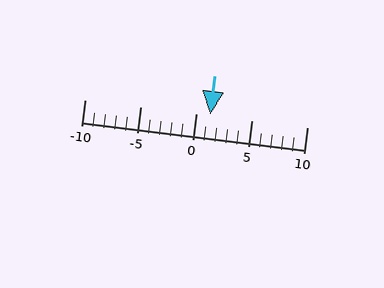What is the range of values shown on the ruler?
The ruler shows values from -10 to 10.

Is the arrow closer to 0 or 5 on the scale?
The arrow is closer to 0.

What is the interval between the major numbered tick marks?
The major tick marks are spaced 5 units apart.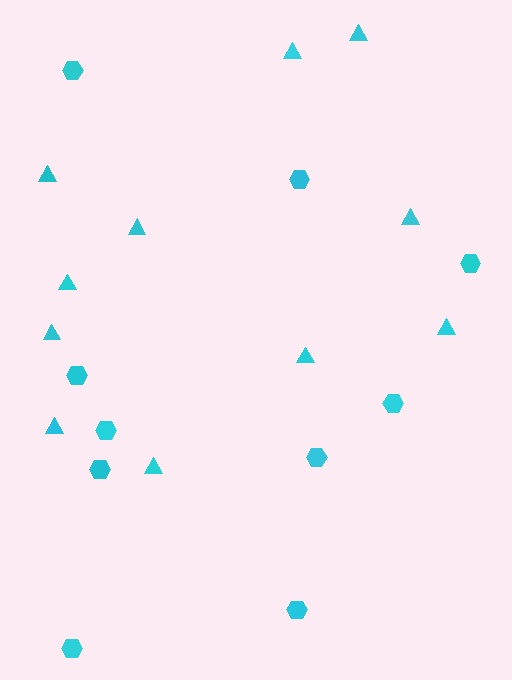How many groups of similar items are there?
There are 2 groups: one group of hexagons (10) and one group of triangles (11).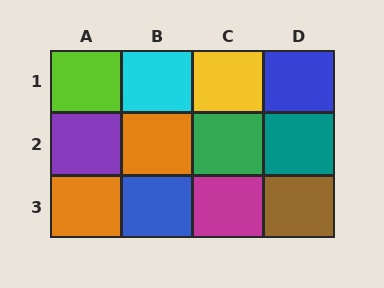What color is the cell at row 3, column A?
Orange.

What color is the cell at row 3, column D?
Brown.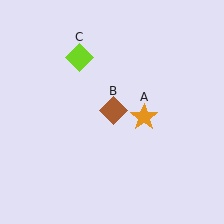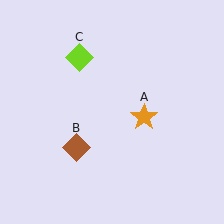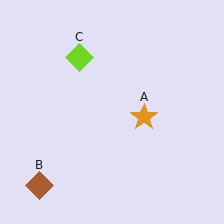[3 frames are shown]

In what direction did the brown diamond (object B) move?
The brown diamond (object B) moved down and to the left.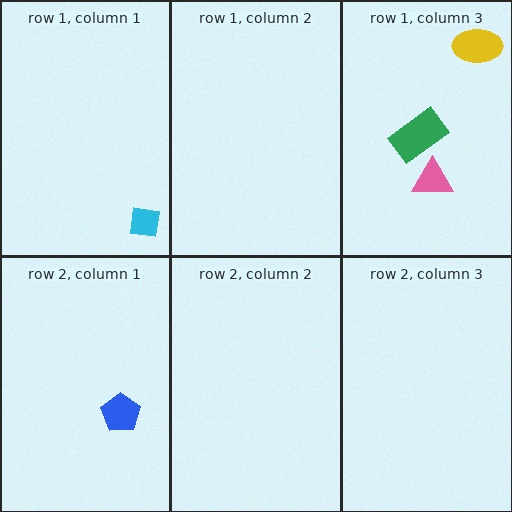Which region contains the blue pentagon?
The row 2, column 1 region.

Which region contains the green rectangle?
The row 1, column 3 region.